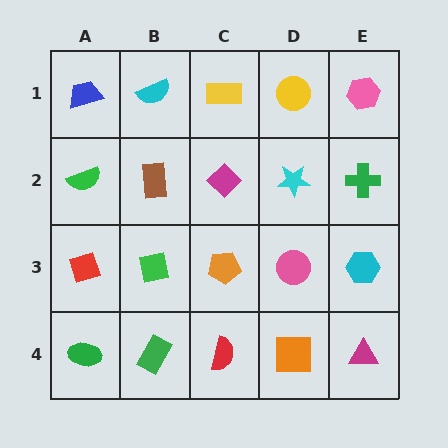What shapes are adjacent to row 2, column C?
A yellow rectangle (row 1, column C), an orange pentagon (row 3, column C), a brown rectangle (row 2, column B), a cyan star (row 2, column D).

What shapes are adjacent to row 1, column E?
A green cross (row 2, column E), a yellow circle (row 1, column D).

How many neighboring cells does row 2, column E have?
3.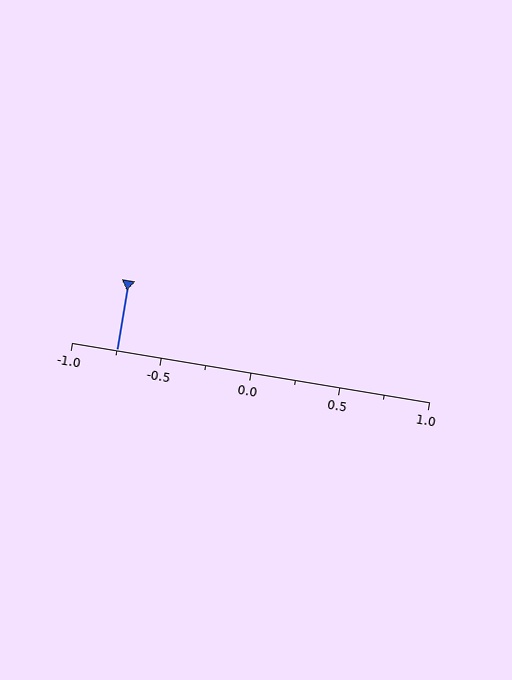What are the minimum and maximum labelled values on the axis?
The axis runs from -1.0 to 1.0.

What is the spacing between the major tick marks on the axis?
The major ticks are spaced 0.5 apart.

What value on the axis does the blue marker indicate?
The marker indicates approximately -0.75.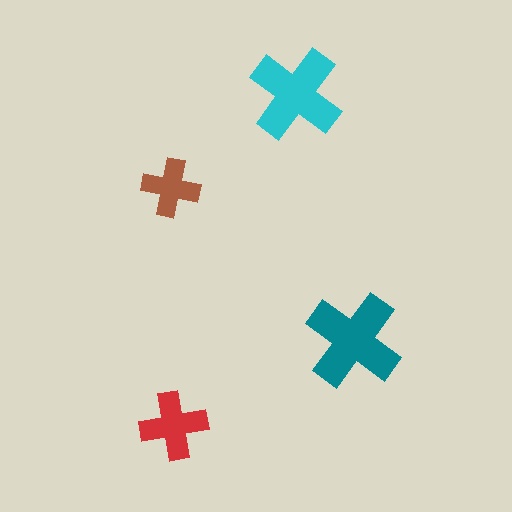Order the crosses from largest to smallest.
the teal one, the cyan one, the red one, the brown one.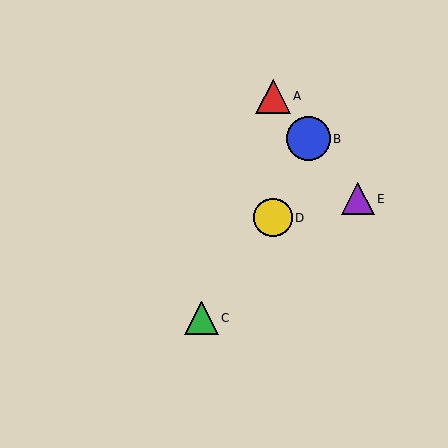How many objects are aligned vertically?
2 objects (A, D) are aligned vertically.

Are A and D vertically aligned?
Yes, both are at x≈273.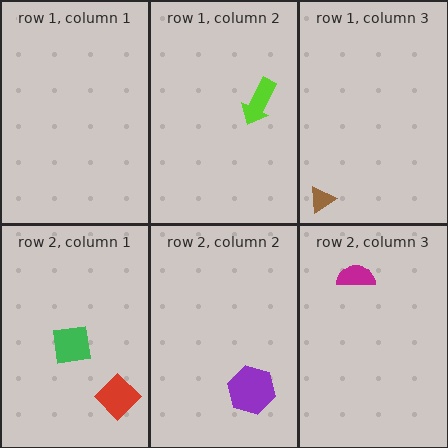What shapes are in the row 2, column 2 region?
The purple hexagon.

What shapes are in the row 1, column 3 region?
The brown triangle.